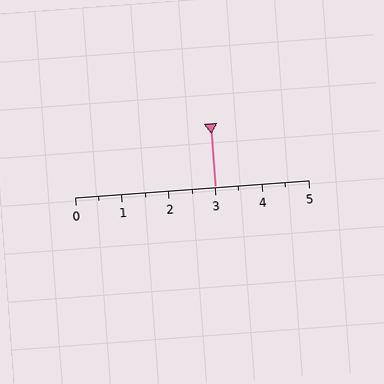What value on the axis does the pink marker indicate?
The marker indicates approximately 3.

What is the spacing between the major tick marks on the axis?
The major ticks are spaced 1 apart.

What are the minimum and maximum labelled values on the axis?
The axis runs from 0 to 5.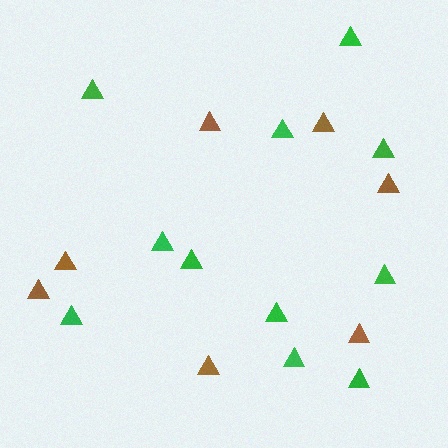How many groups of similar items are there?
There are 2 groups: one group of green triangles (11) and one group of brown triangles (7).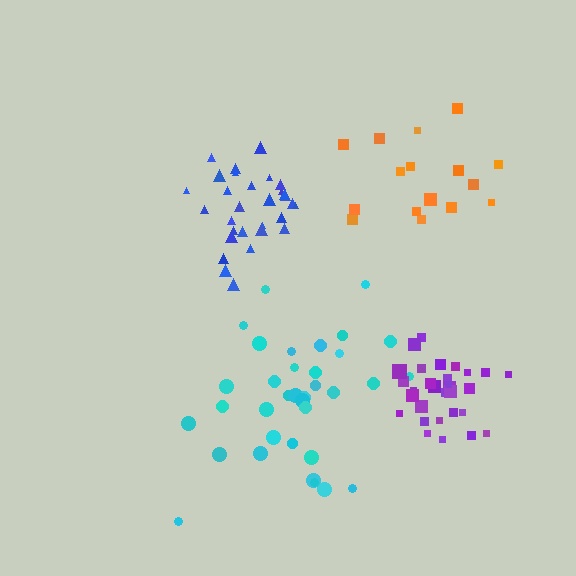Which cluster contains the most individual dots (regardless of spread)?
Cyan (35).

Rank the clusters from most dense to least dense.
blue, purple, cyan, orange.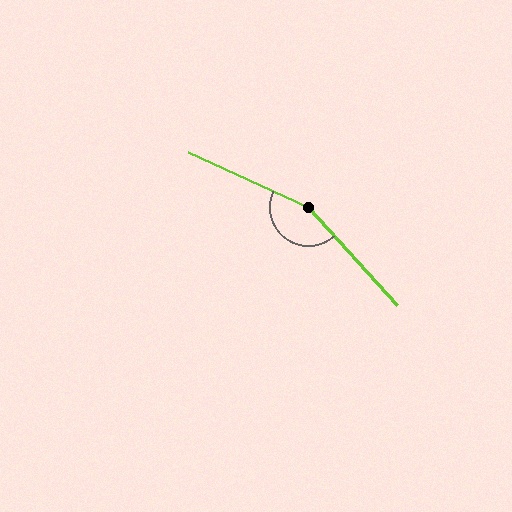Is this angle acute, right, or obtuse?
It is obtuse.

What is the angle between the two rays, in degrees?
Approximately 157 degrees.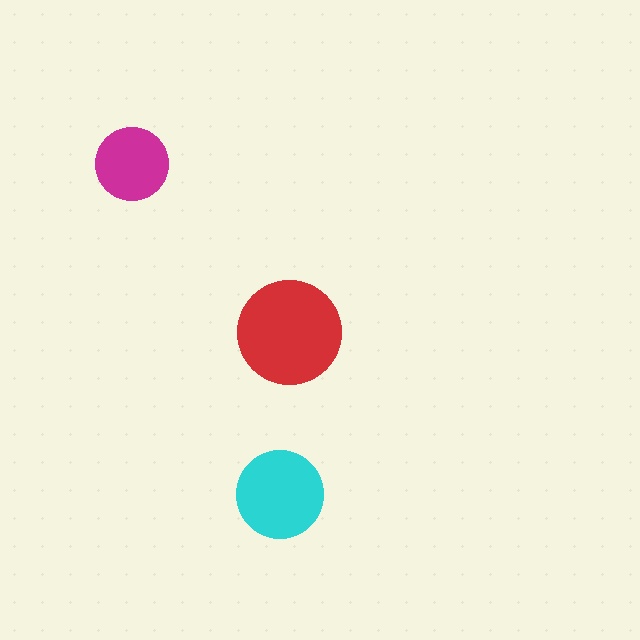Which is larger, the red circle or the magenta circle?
The red one.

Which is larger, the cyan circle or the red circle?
The red one.